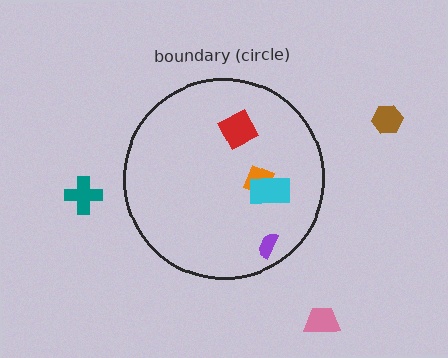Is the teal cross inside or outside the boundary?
Outside.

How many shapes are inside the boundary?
4 inside, 3 outside.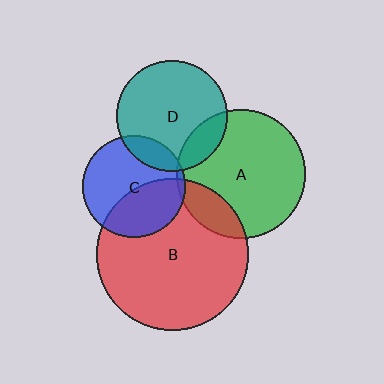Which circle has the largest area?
Circle B (red).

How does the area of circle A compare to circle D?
Approximately 1.3 times.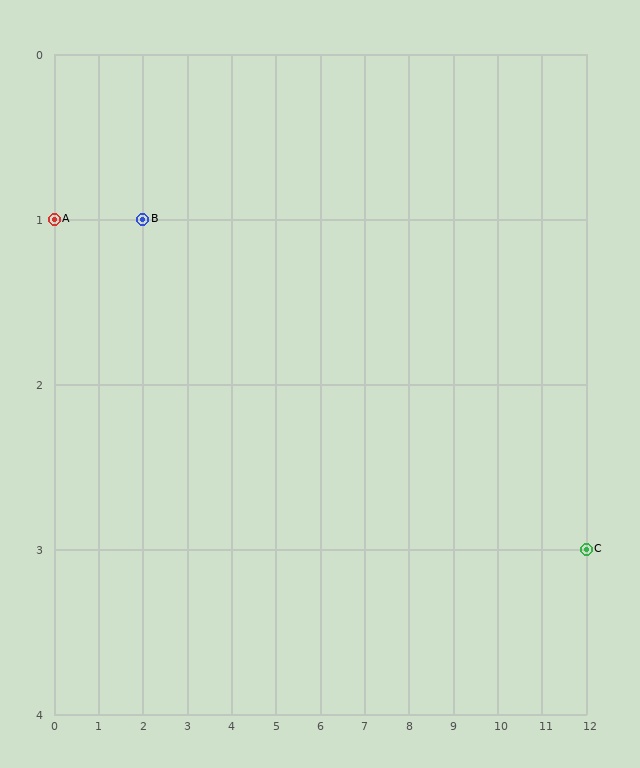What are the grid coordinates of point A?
Point A is at grid coordinates (0, 1).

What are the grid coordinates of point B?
Point B is at grid coordinates (2, 1).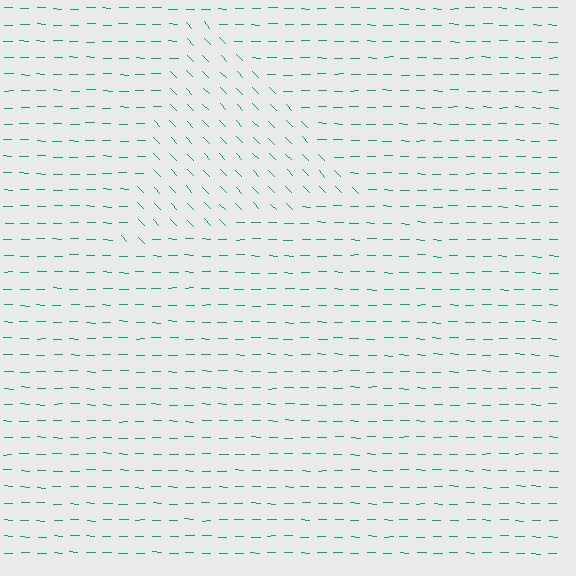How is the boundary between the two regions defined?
The boundary is defined purely by a change in line orientation (approximately 45 degrees difference). All lines are the same color and thickness.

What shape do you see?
I see a triangle.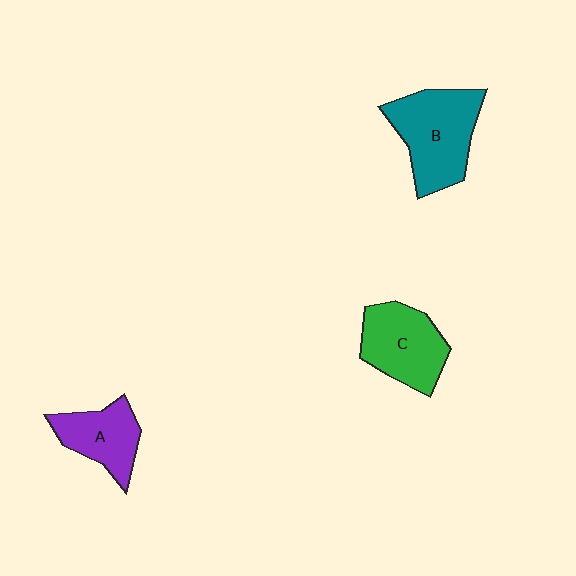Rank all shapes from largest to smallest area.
From largest to smallest: B (teal), C (green), A (purple).